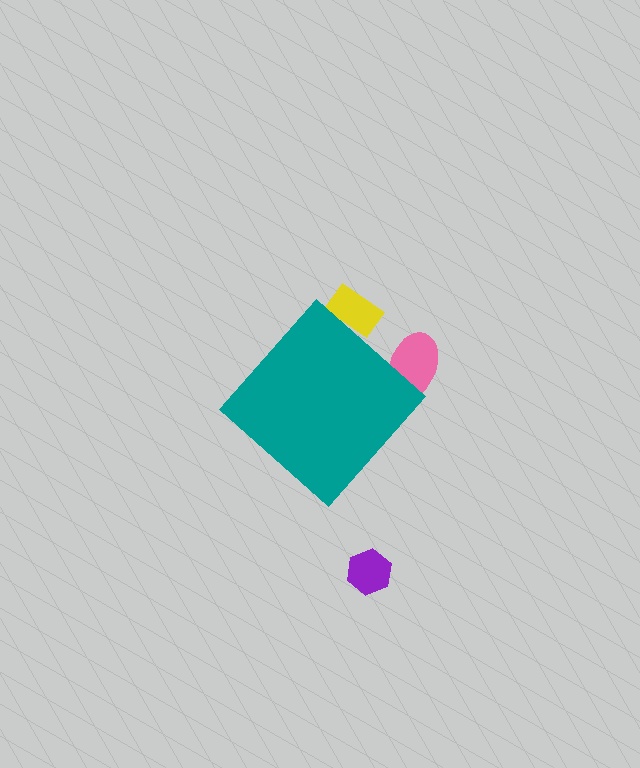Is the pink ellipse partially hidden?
Yes, the pink ellipse is partially hidden behind the teal diamond.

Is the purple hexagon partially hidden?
No, the purple hexagon is fully visible.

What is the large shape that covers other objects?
A teal diamond.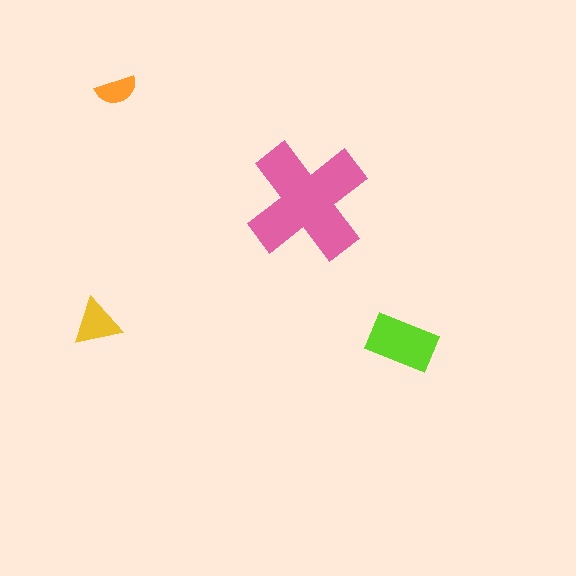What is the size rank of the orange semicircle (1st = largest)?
4th.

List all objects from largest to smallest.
The pink cross, the lime rectangle, the yellow triangle, the orange semicircle.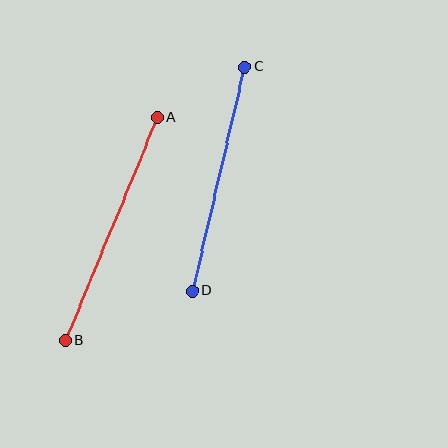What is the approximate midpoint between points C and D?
The midpoint is at approximately (219, 179) pixels.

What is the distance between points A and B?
The distance is approximately 241 pixels.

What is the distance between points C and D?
The distance is approximately 230 pixels.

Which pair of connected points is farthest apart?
Points A and B are farthest apart.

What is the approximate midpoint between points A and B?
The midpoint is at approximately (111, 229) pixels.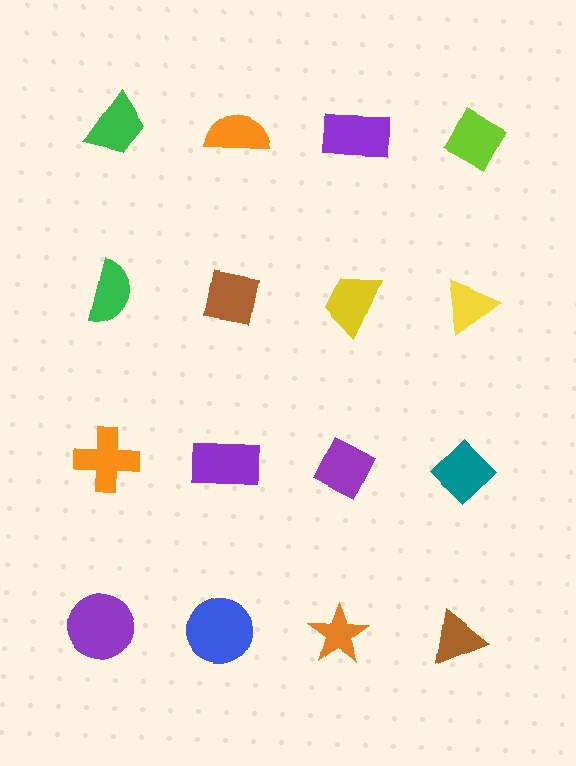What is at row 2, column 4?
A yellow triangle.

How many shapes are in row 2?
4 shapes.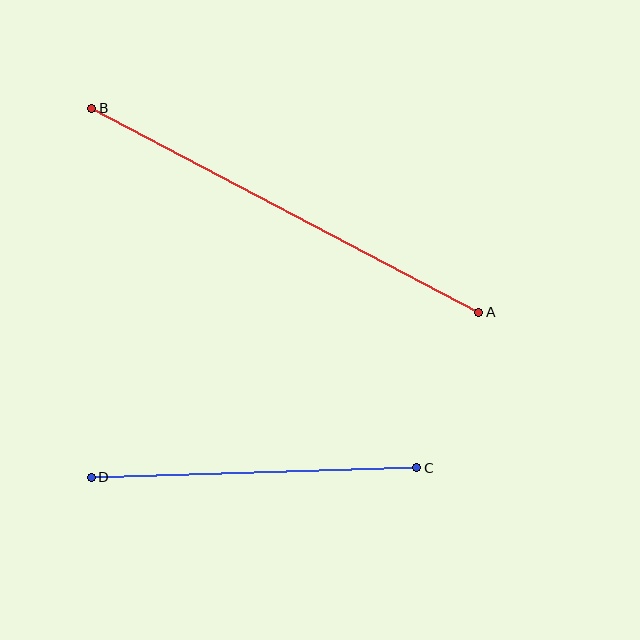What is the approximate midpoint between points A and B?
The midpoint is at approximately (285, 210) pixels.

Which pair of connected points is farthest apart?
Points A and B are farthest apart.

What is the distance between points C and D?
The distance is approximately 326 pixels.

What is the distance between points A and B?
The distance is approximately 438 pixels.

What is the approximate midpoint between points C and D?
The midpoint is at approximately (254, 473) pixels.